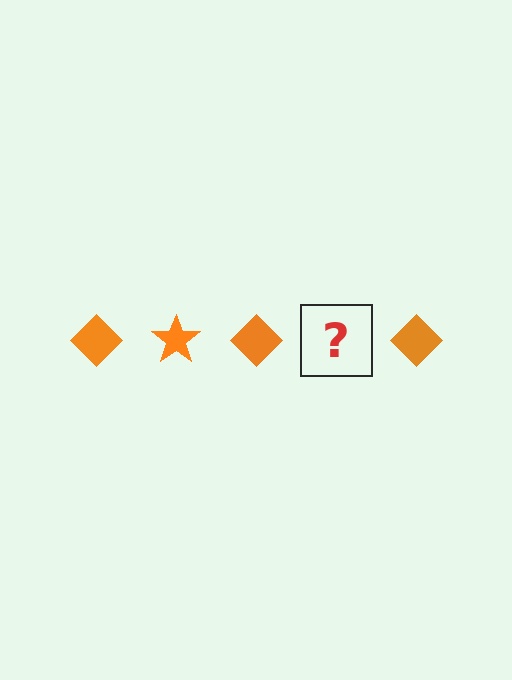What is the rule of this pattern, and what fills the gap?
The rule is that the pattern cycles through diamond, star shapes in orange. The gap should be filled with an orange star.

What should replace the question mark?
The question mark should be replaced with an orange star.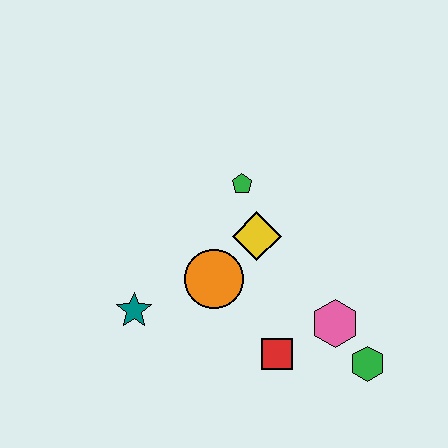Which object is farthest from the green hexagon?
The teal star is farthest from the green hexagon.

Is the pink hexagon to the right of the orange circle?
Yes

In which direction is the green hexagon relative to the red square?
The green hexagon is to the right of the red square.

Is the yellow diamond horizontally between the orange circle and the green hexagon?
Yes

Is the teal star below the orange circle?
Yes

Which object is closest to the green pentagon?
The yellow diamond is closest to the green pentagon.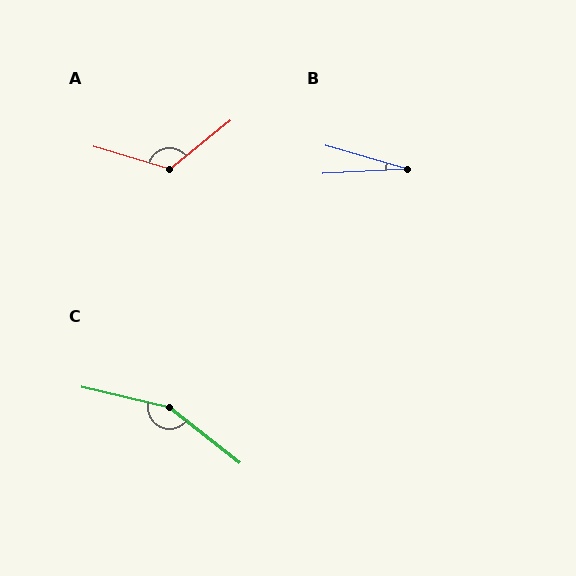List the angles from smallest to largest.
B (19°), A (124°), C (155°).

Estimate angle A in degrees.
Approximately 124 degrees.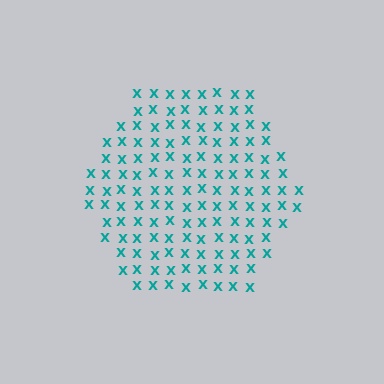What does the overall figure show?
The overall figure shows a hexagon.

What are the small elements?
The small elements are letter X's.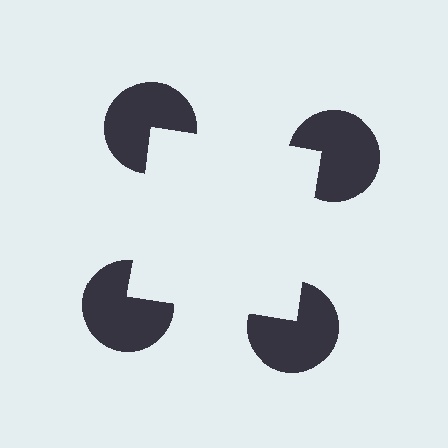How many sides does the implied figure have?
4 sides.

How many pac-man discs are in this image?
There are 4 — one at each vertex of the illusory square.